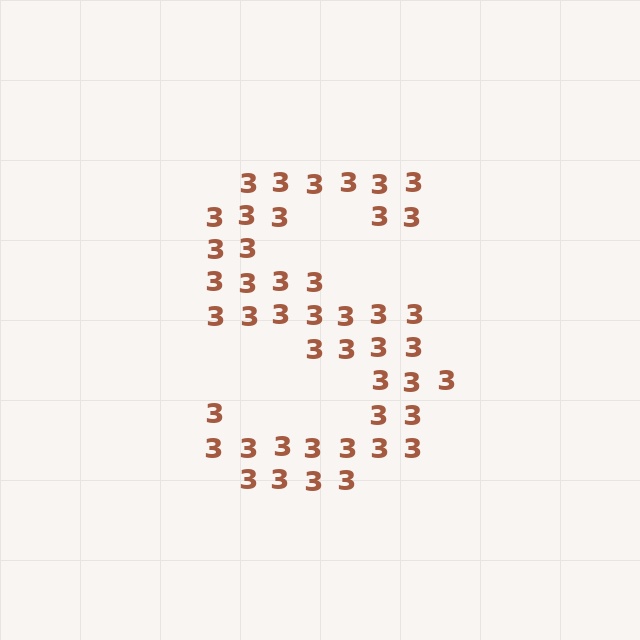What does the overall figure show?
The overall figure shows the letter S.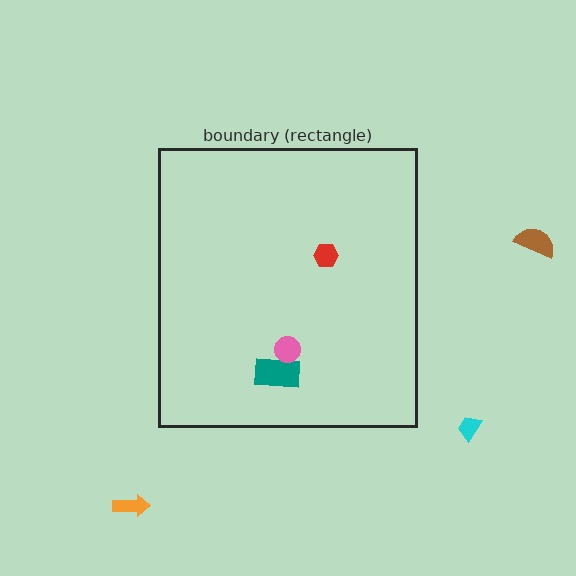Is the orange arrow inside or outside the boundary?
Outside.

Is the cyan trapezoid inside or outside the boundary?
Outside.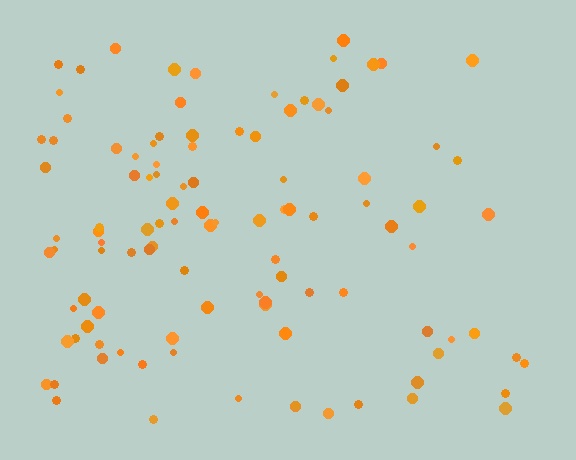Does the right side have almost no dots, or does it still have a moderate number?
Still a moderate number, just noticeably fewer than the left.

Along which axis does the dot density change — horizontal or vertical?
Horizontal.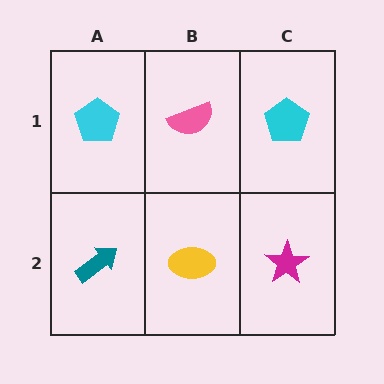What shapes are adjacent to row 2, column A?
A cyan pentagon (row 1, column A), a yellow ellipse (row 2, column B).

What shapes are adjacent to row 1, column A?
A teal arrow (row 2, column A), a pink semicircle (row 1, column B).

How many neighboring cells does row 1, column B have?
3.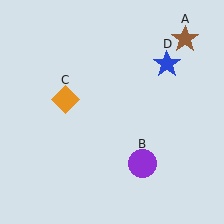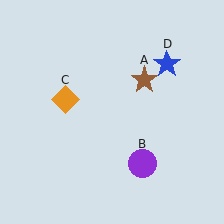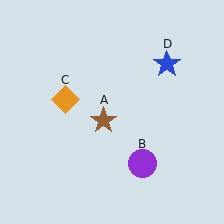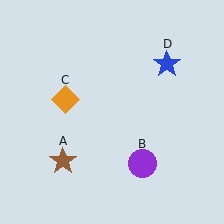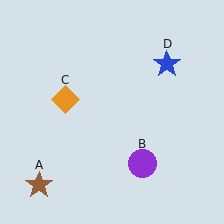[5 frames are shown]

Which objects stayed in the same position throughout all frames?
Purple circle (object B) and orange diamond (object C) and blue star (object D) remained stationary.